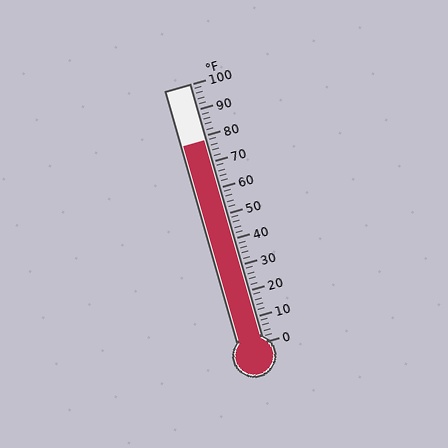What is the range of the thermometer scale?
The thermometer scale ranges from 0°F to 100°F.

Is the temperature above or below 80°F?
The temperature is below 80°F.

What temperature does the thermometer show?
The thermometer shows approximately 78°F.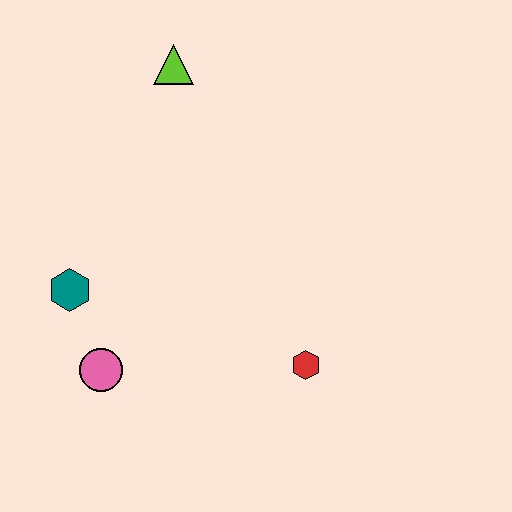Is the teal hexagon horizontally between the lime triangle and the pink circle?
No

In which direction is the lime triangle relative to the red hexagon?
The lime triangle is above the red hexagon.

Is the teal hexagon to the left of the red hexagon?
Yes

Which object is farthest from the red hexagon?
The lime triangle is farthest from the red hexagon.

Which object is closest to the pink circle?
The teal hexagon is closest to the pink circle.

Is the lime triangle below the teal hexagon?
No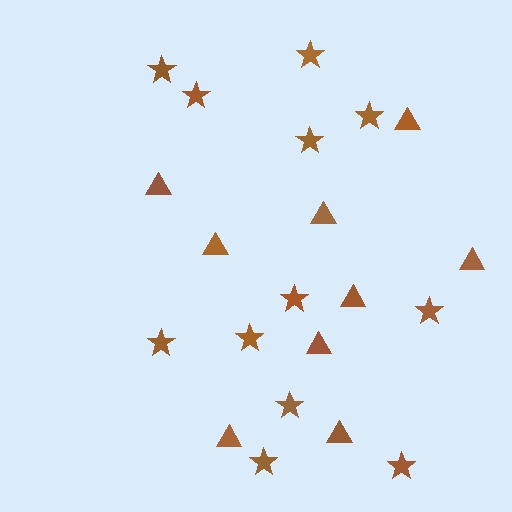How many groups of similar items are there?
There are 2 groups: one group of triangles (9) and one group of stars (12).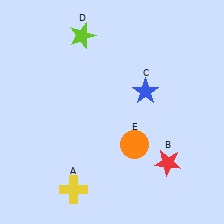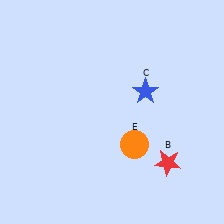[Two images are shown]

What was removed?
The yellow cross (A), the lime star (D) were removed in Image 2.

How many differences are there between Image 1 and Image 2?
There are 2 differences between the two images.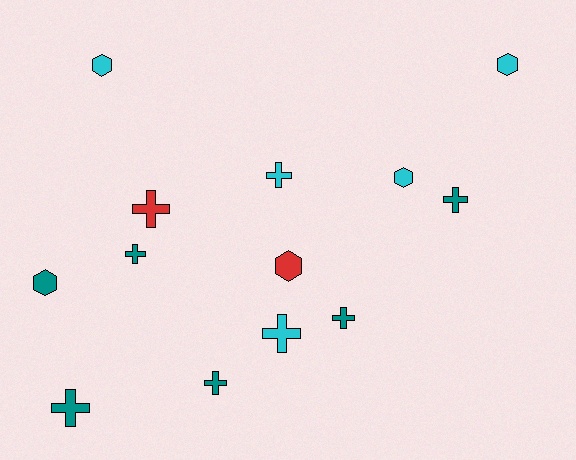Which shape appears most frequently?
Cross, with 8 objects.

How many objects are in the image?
There are 13 objects.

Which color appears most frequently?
Teal, with 6 objects.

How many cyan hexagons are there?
There are 3 cyan hexagons.